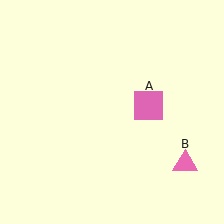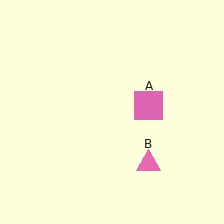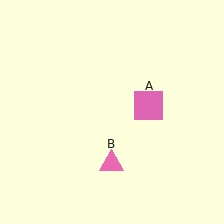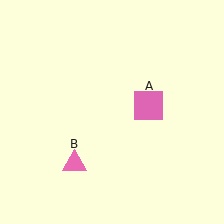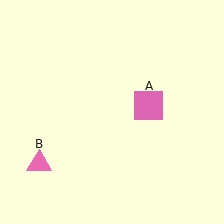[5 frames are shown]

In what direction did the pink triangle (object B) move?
The pink triangle (object B) moved left.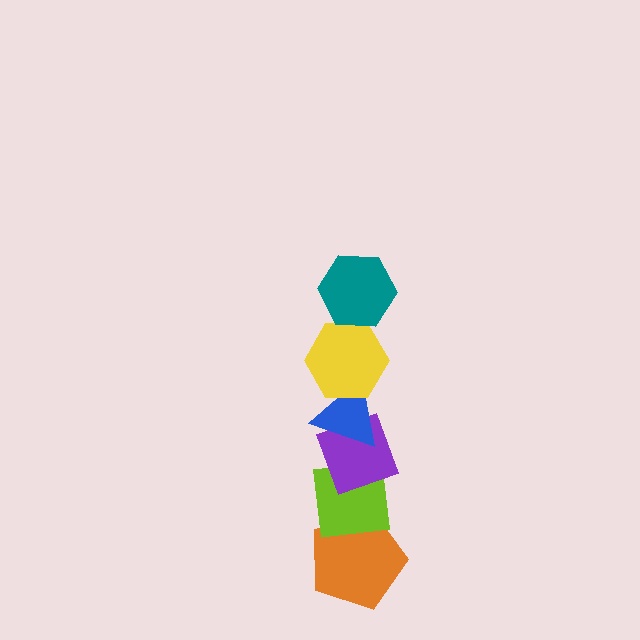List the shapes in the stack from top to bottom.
From top to bottom: the teal hexagon, the yellow hexagon, the blue triangle, the purple diamond, the lime square, the orange pentagon.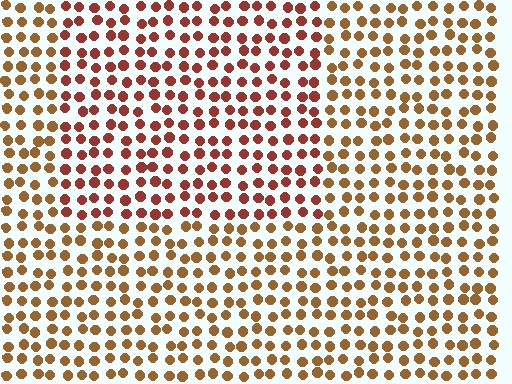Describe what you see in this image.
The image is filled with small brown elements in a uniform arrangement. A rectangle-shaped region is visible where the elements are tinted to a slightly different hue, forming a subtle color boundary.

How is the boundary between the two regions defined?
The boundary is defined purely by a slight shift in hue (about 29 degrees). Spacing, size, and orientation are identical on both sides.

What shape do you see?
I see a rectangle.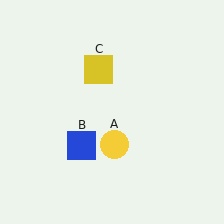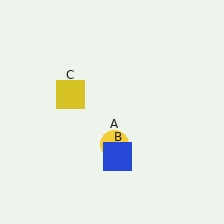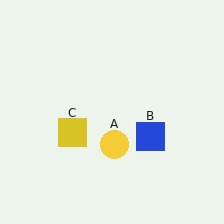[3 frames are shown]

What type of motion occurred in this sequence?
The blue square (object B), yellow square (object C) rotated counterclockwise around the center of the scene.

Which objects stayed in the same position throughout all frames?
Yellow circle (object A) remained stationary.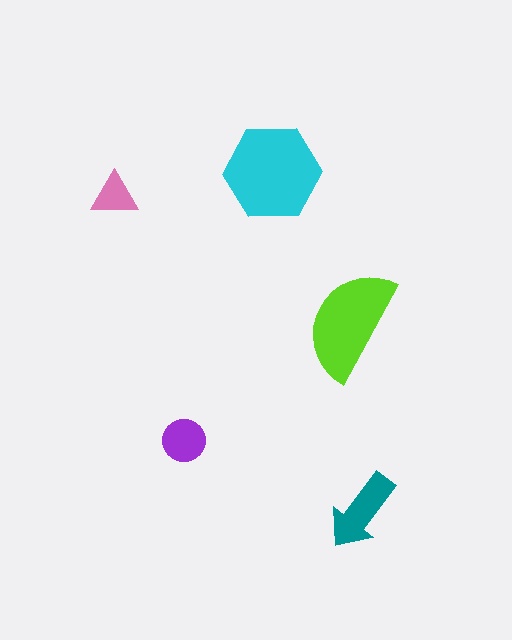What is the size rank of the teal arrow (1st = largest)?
3rd.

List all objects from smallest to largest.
The pink triangle, the purple circle, the teal arrow, the lime semicircle, the cyan hexagon.